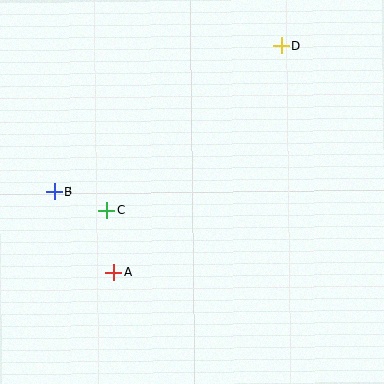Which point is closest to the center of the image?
Point C at (107, 210) is closest to the center.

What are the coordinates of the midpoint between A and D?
The midpoint between A and D is at (198, 159).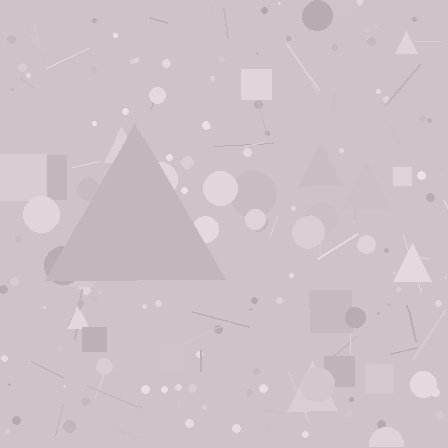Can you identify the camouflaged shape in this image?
The camouflaged shape is a triangle.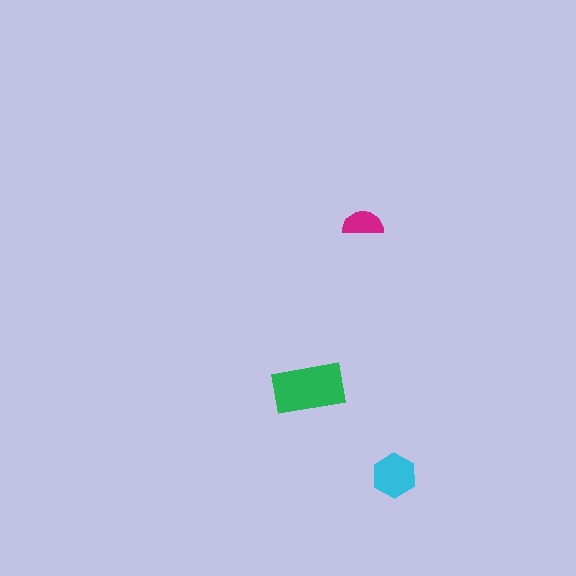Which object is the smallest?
The magenta semicircle.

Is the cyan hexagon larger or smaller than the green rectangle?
Smaller.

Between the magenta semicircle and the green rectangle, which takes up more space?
The green rectangle.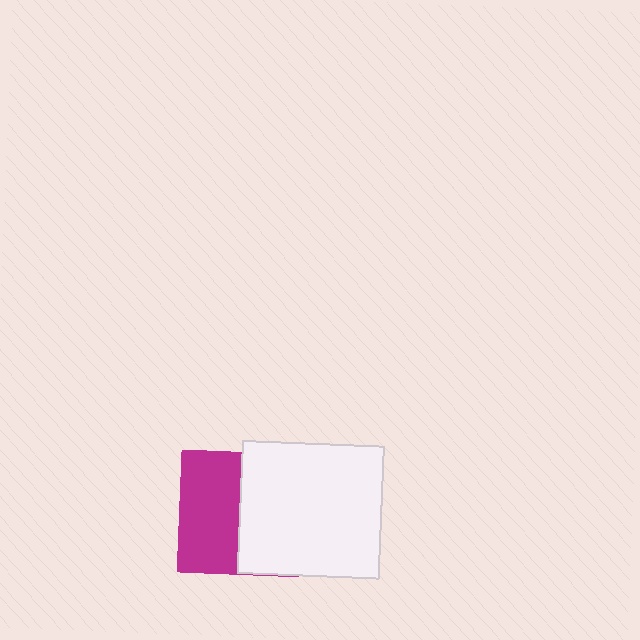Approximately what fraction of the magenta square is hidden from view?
Roughly 51% of the magenta square is hidden behind the white rectangle.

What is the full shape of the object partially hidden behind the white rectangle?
The partially hidden object is a magenta square.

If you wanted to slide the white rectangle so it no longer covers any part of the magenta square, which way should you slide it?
Slide it right — that is the most direct way to separate the two shapes.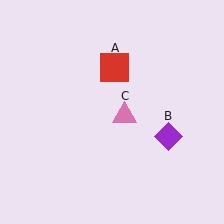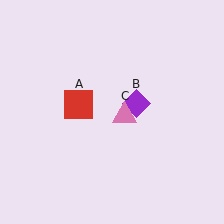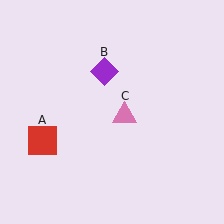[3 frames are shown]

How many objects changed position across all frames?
2 objects changed position: red square (object A), purple diamond (object B).